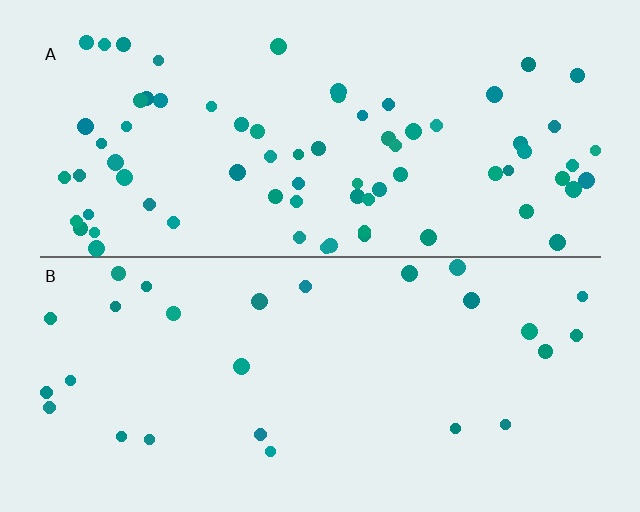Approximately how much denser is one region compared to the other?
Approximately 2.7× — region A over region B.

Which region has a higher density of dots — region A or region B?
A (the top).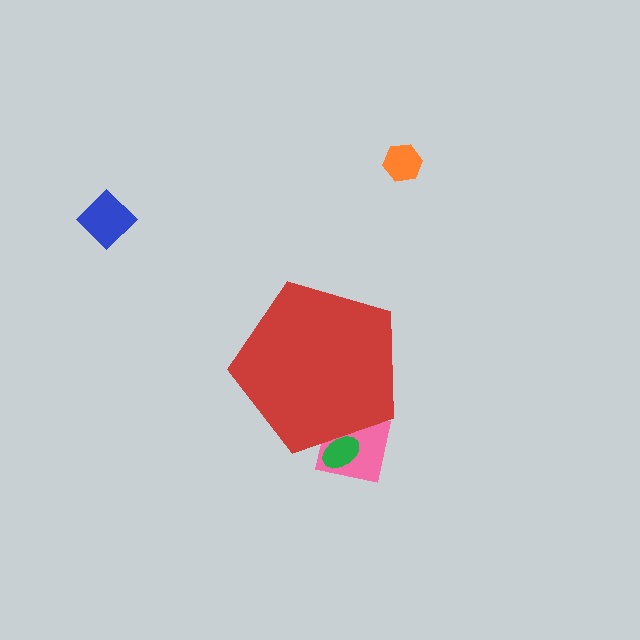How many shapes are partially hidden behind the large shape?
2 shapes are partially hidden.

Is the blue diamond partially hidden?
No, the blue diamond is fully visible.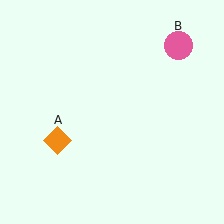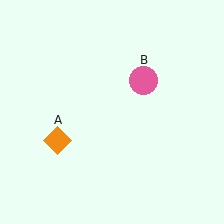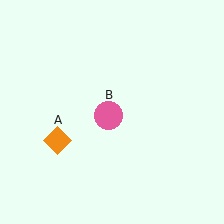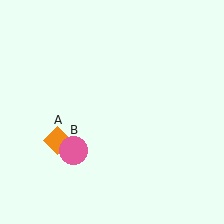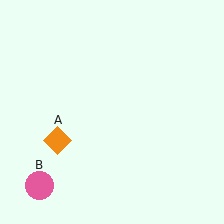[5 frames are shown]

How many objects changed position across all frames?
1 object changed position: pink circle (object B).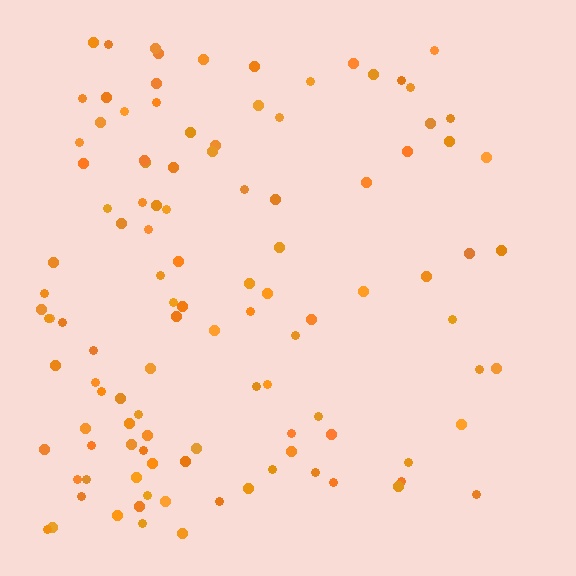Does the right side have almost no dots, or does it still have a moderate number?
Still a moderate number, just noticeably fewer than the left.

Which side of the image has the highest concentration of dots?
The left.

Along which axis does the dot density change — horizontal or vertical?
Horizontal.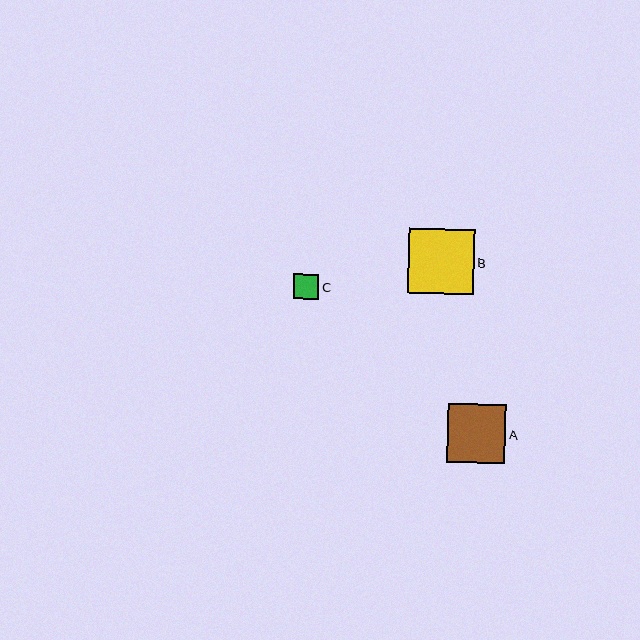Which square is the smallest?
Square C is the smallest with a size of approximately 25 pixels.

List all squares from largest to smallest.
From largest to smallest: B, A, C.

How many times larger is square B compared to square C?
Square B is approximately 2.6 times the size of square C.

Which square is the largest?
Square B is the largest with a size of approximately 66 pixels.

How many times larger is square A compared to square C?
Square A is approximately 2.4 times the size of square C.